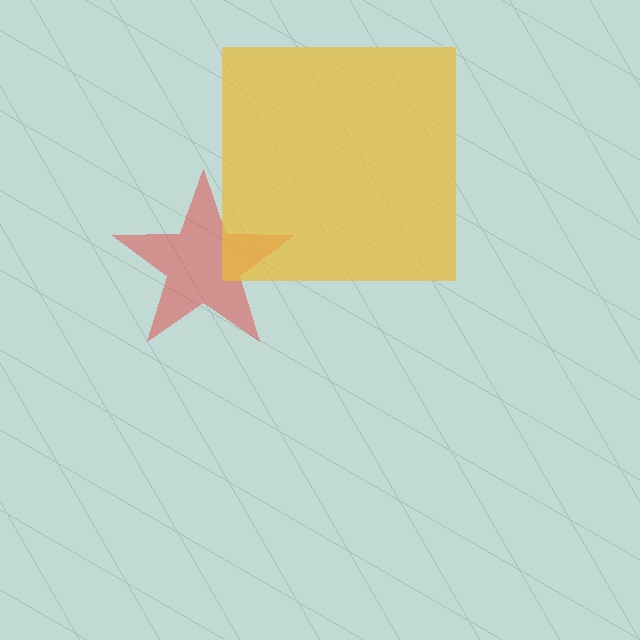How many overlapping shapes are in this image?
There are 2 overlapping shapes in the image.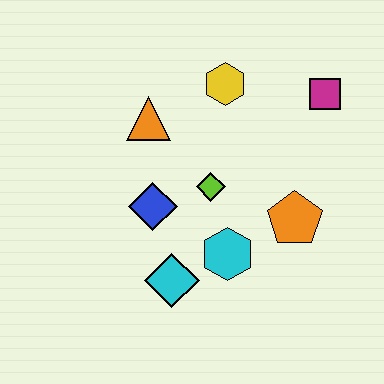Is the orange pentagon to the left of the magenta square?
Yes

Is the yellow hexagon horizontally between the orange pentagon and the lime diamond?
Yes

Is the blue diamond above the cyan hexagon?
Yes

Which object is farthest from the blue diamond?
The magenta square is farthest from the blue diamond.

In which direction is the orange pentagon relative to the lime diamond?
The orange pentagon is to the right of the lime diamond.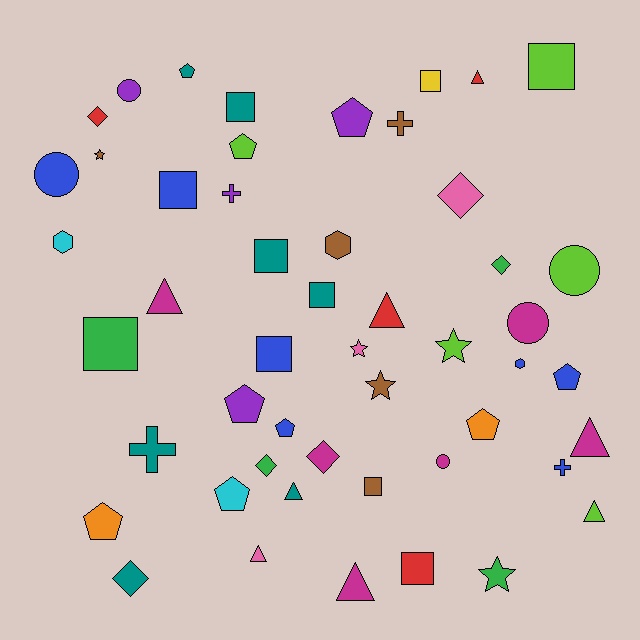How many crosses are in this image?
There are 4 crosses.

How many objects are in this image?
There are 50 objects.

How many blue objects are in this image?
There are 7 blue objects.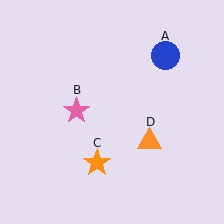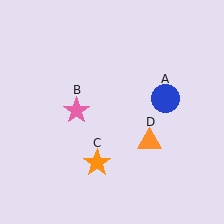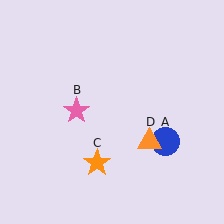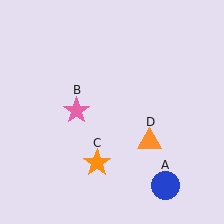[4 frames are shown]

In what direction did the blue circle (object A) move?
The blue circle (object A) moved down.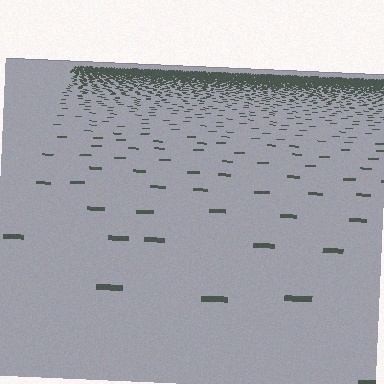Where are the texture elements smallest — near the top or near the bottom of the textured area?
Near the top.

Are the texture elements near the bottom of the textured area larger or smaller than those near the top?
Larger. Near the bottom, elements are closer to the viewer and appear at a bigger on-screen size.